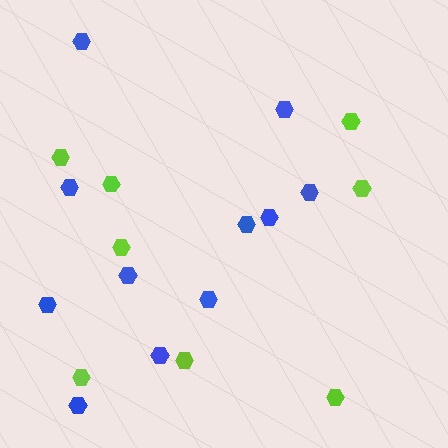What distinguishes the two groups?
There are 2 groups: one group of lime hexagons (8) and one group of blue hexagons (11).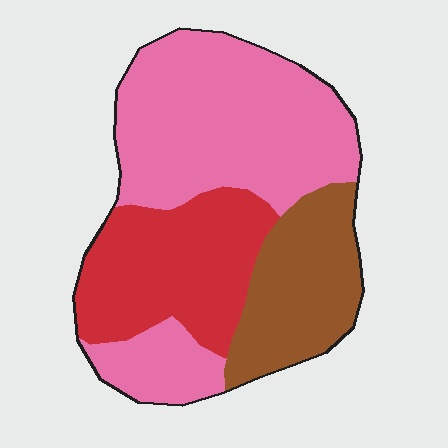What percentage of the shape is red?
Red takes up about one quarter (1/4) of the shape.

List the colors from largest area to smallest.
From largest to smallest: pink, red, brown.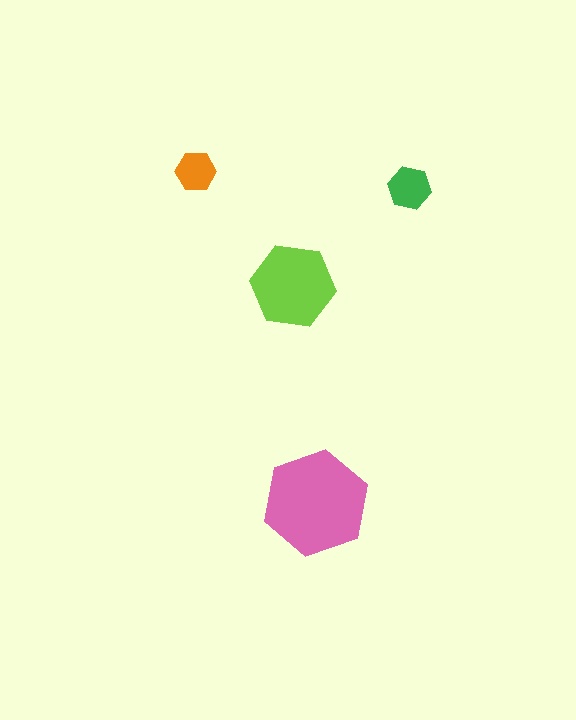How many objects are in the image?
There are 4 objects in the image.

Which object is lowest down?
The pink hexagon is bottommost.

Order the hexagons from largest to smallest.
the pink one, the lime one, the green one, the orange one.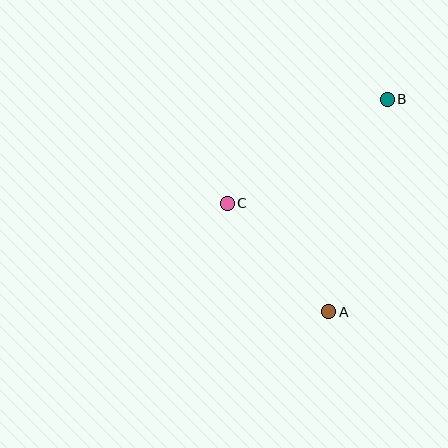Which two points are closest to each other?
Points A and C are closest to each other.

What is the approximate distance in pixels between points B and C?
The distance between B and C is approximately 191 pixels.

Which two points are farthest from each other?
Points A and B are farthest from each other.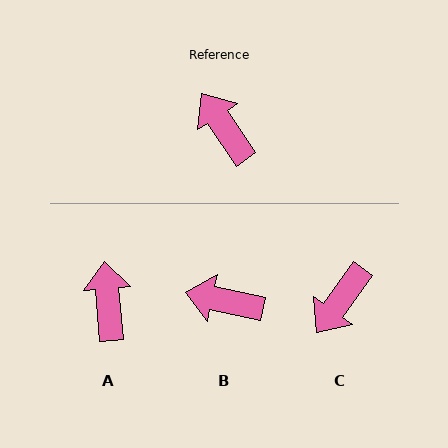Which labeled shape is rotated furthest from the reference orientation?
C, about 110 degrees away.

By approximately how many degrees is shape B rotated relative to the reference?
Approximately 44 degrees counter-clockwise.